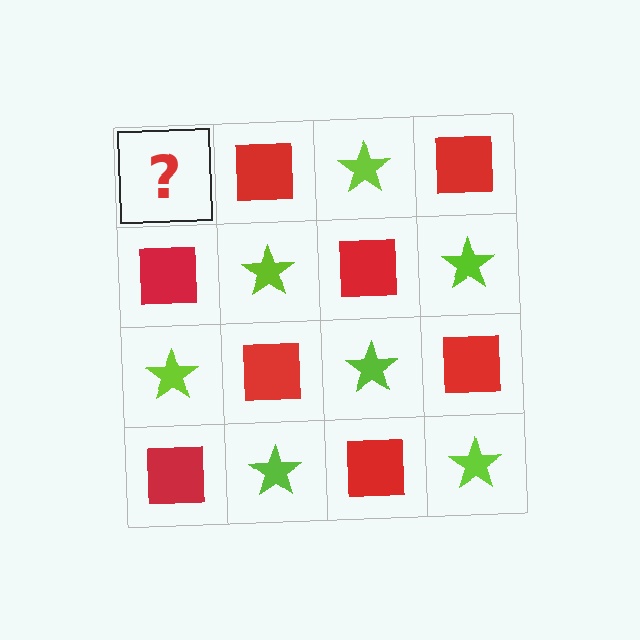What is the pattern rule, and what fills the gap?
The rule is that it alternates lime star and red square in a checkerboard pattern. The gap should be filled with a lime star.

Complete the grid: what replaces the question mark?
The question mark should be replaced with a lime star.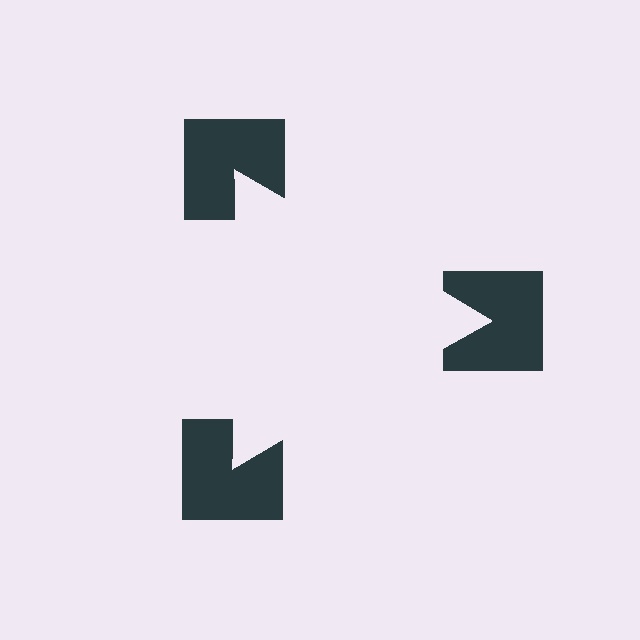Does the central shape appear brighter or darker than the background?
It typically appears slightly brighter than the background, even though no actual brightness change is drawn.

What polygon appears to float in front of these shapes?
An illusory triangle — its edges are inferred from the aligned wedge cuts in the notched squares, not physically drawn.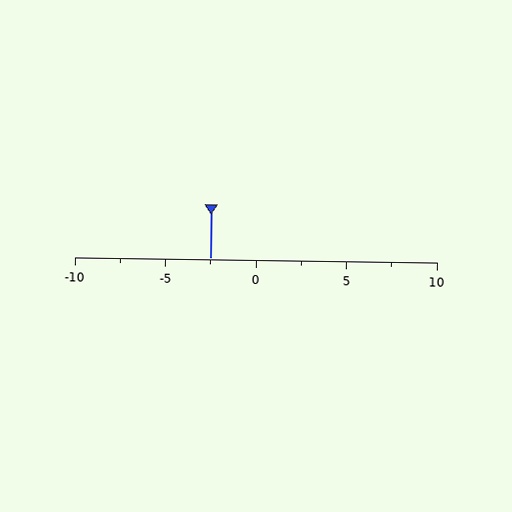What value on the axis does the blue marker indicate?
The marker indicates approximately -2.5.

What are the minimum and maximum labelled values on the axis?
The axis runs from -10 to 10.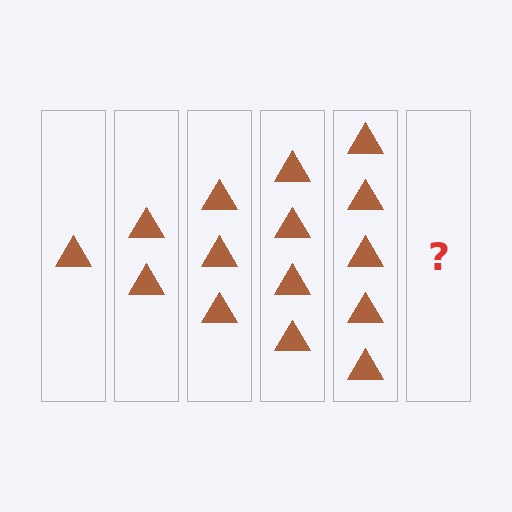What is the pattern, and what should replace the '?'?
The pattern is that each step adds one more triangle. The '?' should be 6 triangles.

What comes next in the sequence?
The next element should be 6 triangles.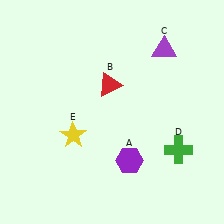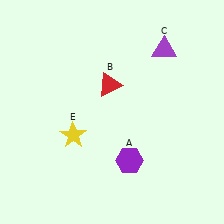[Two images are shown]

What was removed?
The green cross (D) was removed in Image 2.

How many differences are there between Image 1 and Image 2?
There is 1 difference between the two images.